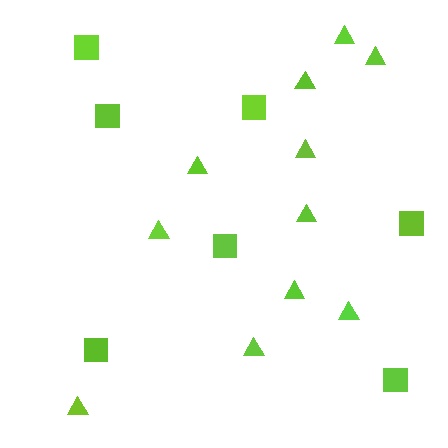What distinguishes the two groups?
There are 2 groups: one group of squares (7) and one group of triangles (11).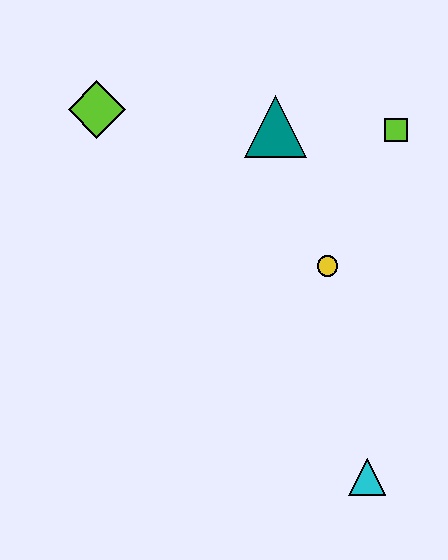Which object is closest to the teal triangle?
The lime square is closest to the teal triangle.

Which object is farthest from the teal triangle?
The cyan triangle is farthest from the teal triangle.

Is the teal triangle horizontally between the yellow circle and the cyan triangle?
No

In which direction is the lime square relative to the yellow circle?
The lime square is above the yellow circle.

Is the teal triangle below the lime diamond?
Yes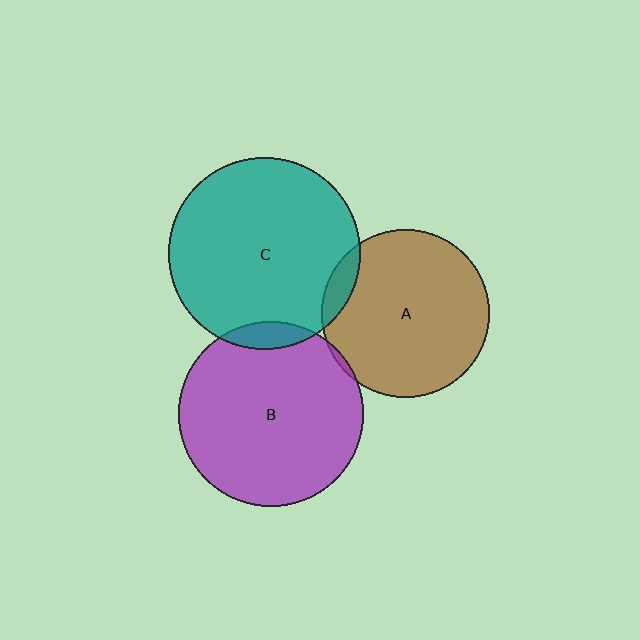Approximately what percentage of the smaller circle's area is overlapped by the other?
Approximately 5%.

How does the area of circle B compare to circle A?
Approximately 1.2 times.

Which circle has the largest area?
Circle C (teal).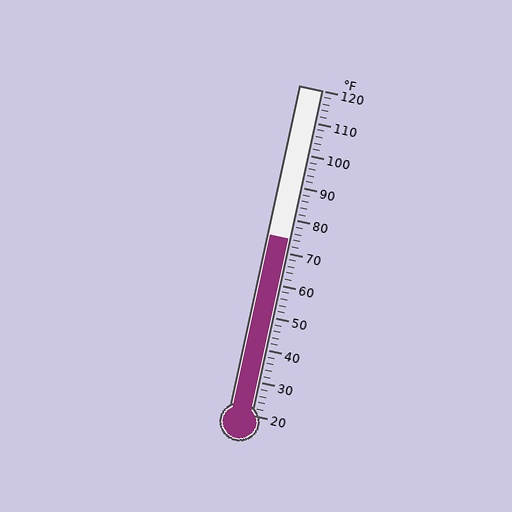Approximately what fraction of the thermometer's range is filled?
The thermometer is filled to approximately 55% of its range.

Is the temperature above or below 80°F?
The temperature is below 80°F.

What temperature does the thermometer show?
The thermometer shows approximately 74°F.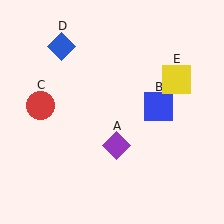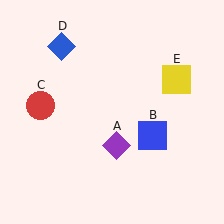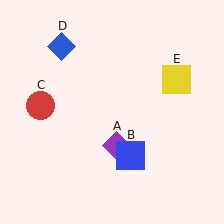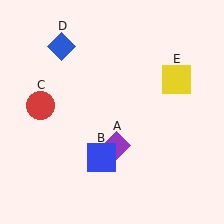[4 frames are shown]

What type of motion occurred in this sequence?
The blue square (object B) rotated clockwise around the center of the scene.